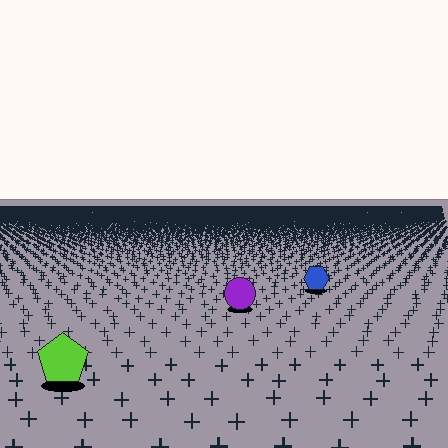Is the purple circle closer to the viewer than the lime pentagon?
No. The lime pentagon is closer — you can tell from the texture gradient: the ground texture is coarser near it.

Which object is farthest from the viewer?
The blue hexagon is farthest from the viewer. It appears smaller and the ground texture around it is denser.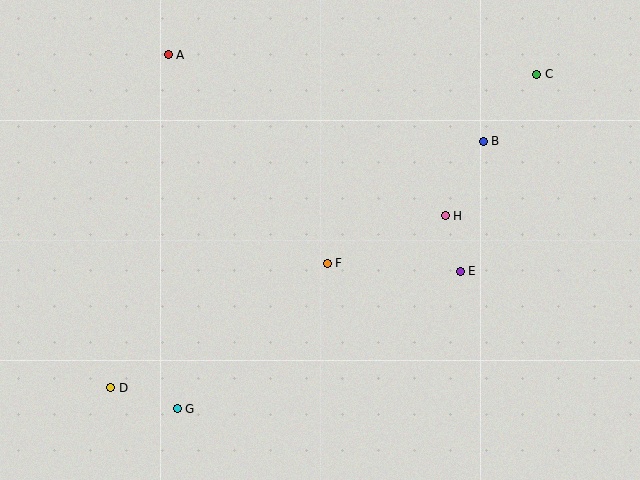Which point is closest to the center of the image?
Point F at (327, 263) is closest to the center.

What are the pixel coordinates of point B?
Point B is at (483, 141).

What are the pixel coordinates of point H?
Point H is at (445, 216).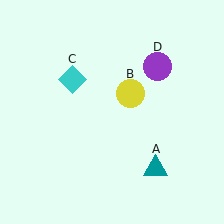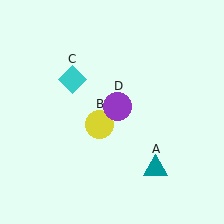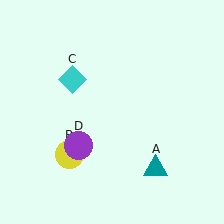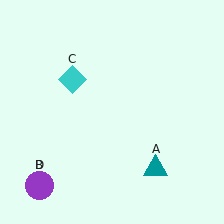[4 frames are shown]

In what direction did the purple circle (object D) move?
The purple circle (object D) moved down and to the left.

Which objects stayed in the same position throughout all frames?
Teal triangle (object A) and cyan diamond (object C) remained stationary.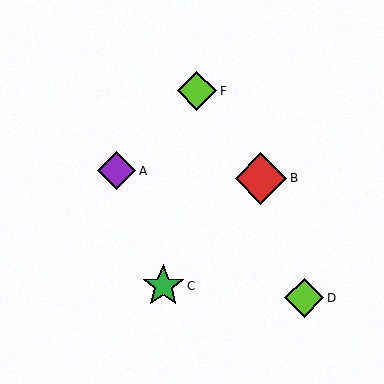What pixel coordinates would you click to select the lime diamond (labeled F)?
Click at (197, 91) to select the lime diamond F.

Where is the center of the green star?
The center of the green star is at (163, 286).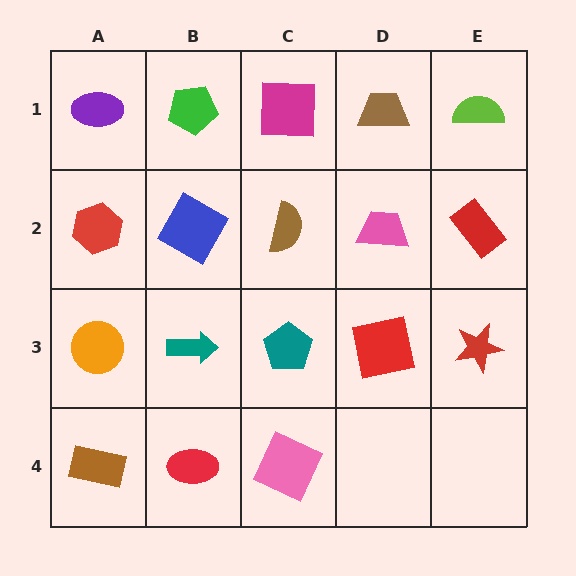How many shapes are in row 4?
3 shapes.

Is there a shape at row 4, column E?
No, that cell is empty.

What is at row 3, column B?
A teal arrow.